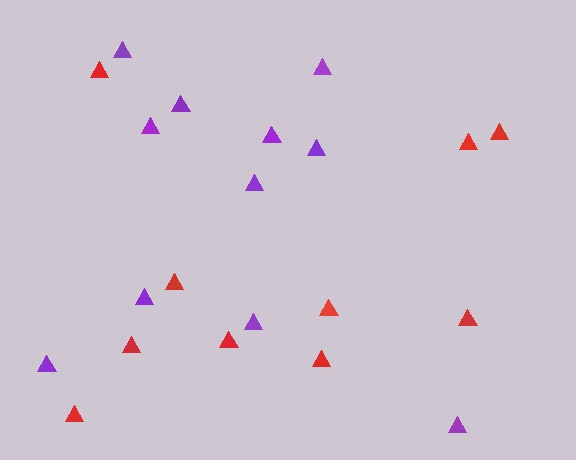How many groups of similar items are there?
There are 2 groups: one group of red triangles (10) and one group of purple triangles (11).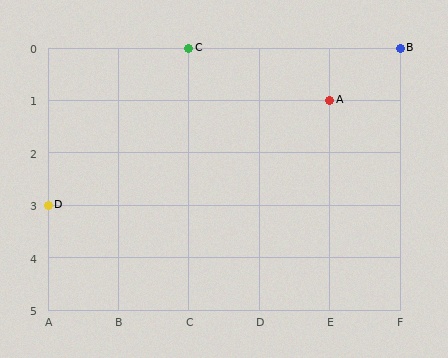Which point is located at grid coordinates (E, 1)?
Point A is at (E, 1).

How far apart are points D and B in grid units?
Points D and B are 5 columns and 3 rows apart (about 5.8 grid units diagonally).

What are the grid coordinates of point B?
Point B is at grid coordinates (F, 0).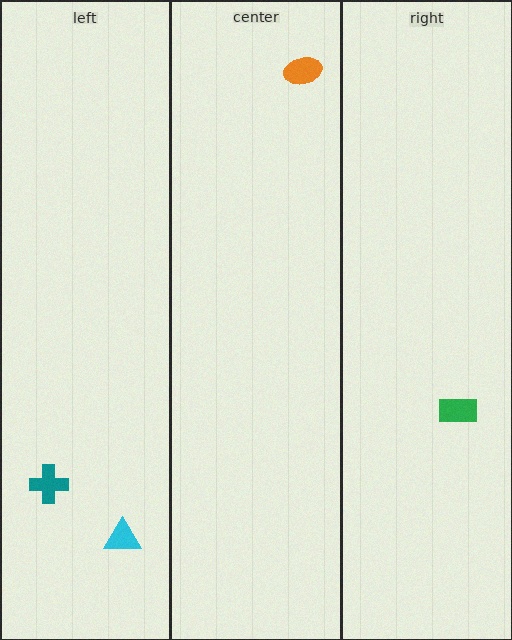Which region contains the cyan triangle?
The left region.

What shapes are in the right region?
The green rectangle.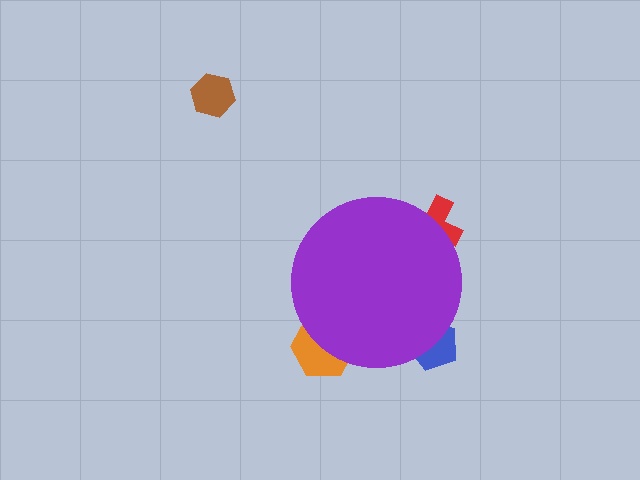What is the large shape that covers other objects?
A purple circle.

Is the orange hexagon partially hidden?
Yes, the orange hexagon is partially hidden behind the purple circle.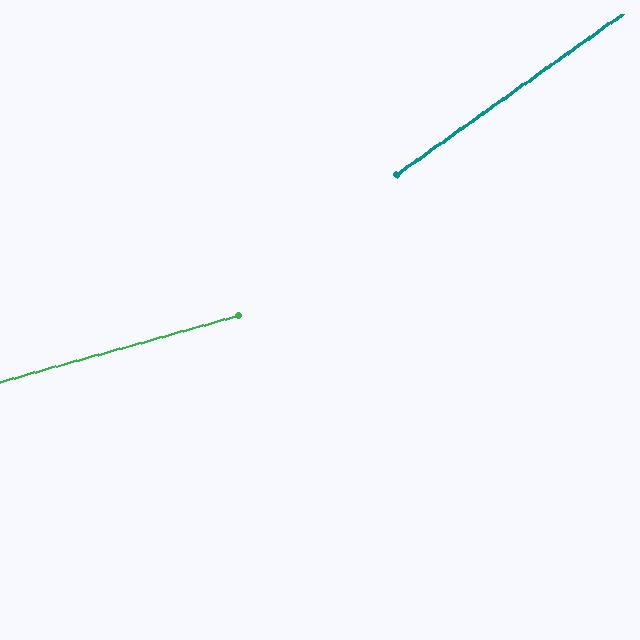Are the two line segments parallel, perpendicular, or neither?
Neither parallel nor perpendicular — they differ by about 20°.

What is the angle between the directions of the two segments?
Approximately 20 degrees.